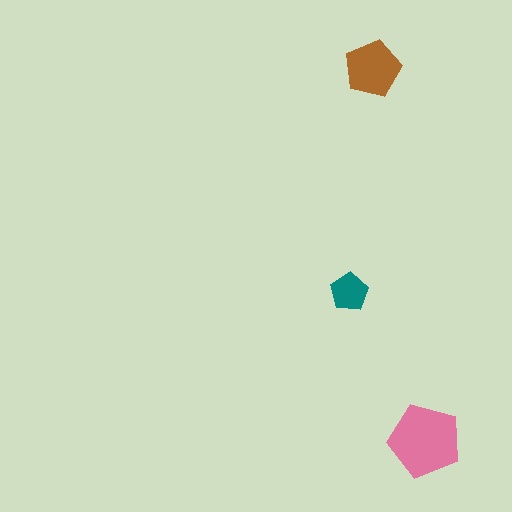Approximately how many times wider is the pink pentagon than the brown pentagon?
About 1.5 times wider.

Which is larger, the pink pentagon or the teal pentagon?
The pink one.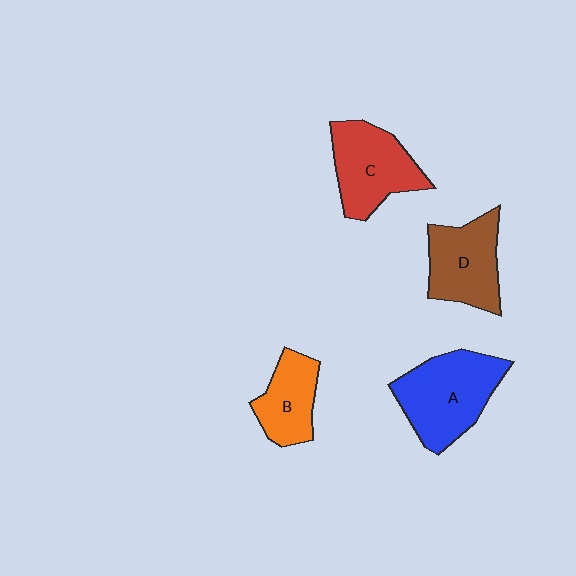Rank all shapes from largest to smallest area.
From largest to smallest: A (blue), C (red), D (brown), B (orange).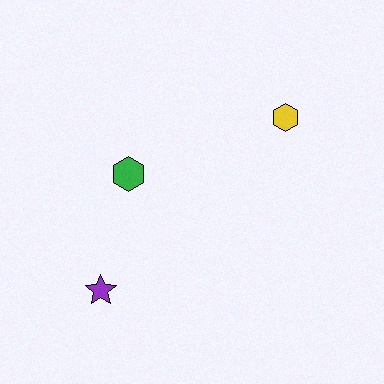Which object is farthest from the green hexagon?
The yellow hexagon is farthest from the green hexagon.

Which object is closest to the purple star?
The green hexagon is closest to the purple star.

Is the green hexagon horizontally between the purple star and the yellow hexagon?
Yes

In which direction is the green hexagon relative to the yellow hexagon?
The green hexagon is to the left of the yellow hexagon.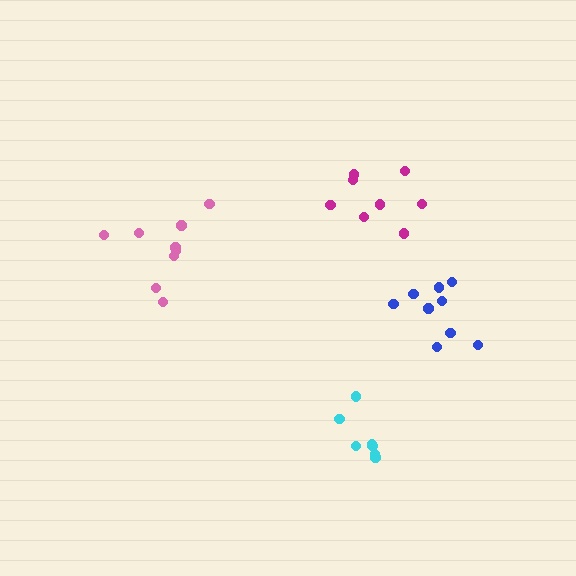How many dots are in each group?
Group 1: 9 dots, Group 2: 9 dots, Group 3: 8 dots, Group 4: 7 dots (33 total).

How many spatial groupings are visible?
There are 4 spatial groupings.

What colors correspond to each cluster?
The clusters are colored: pink, blue, magenta, cyan.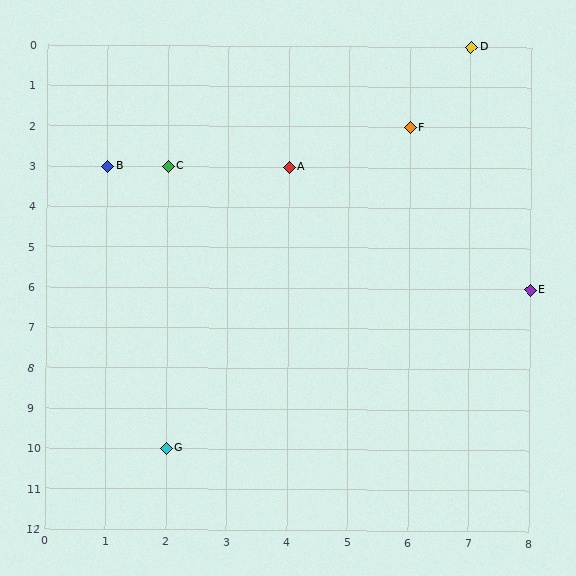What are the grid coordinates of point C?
Point C is at grid coordinates (2, 3).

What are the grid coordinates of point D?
Point D is at grid coordinates (7, 0).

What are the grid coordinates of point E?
Point E is at grid coordinates (8, 6).